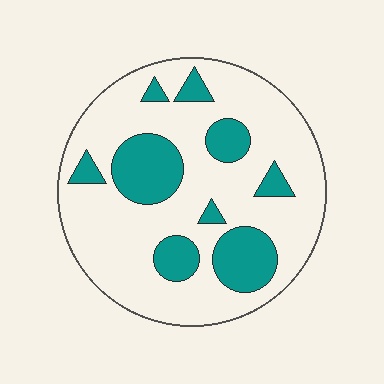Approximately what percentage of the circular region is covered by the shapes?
Approximately 25%.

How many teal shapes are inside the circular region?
9.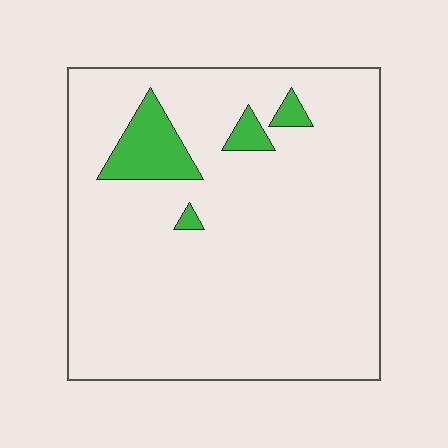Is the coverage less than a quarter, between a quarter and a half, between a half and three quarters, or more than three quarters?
Less than a quarter.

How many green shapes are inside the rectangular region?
4.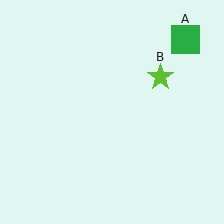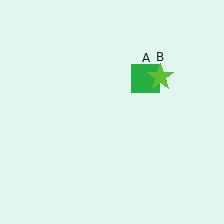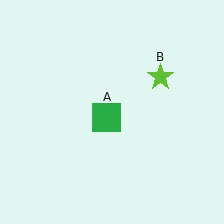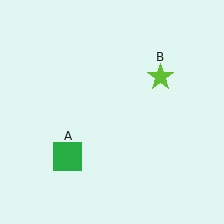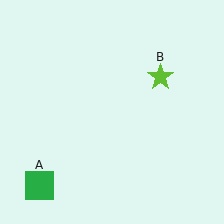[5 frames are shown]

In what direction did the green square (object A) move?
The green square (object A) moved down and to the left.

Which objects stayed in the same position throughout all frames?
Lime star (object B) remained stationary.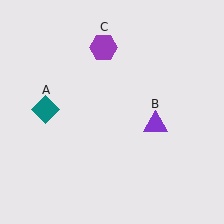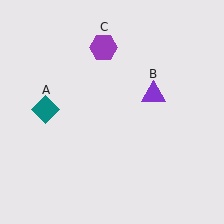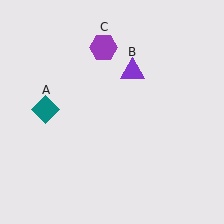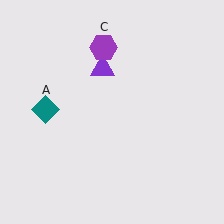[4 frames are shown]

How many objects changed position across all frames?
1 object changed position: purple triangle (object B).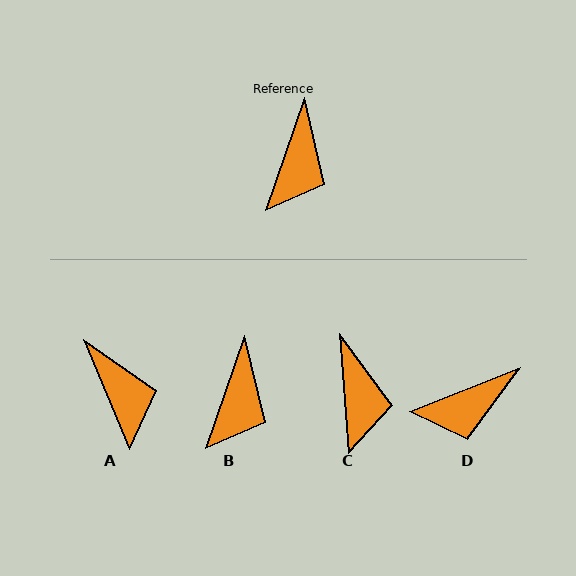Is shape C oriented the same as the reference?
No, it is off by about 23 degrees.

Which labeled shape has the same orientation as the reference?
B.